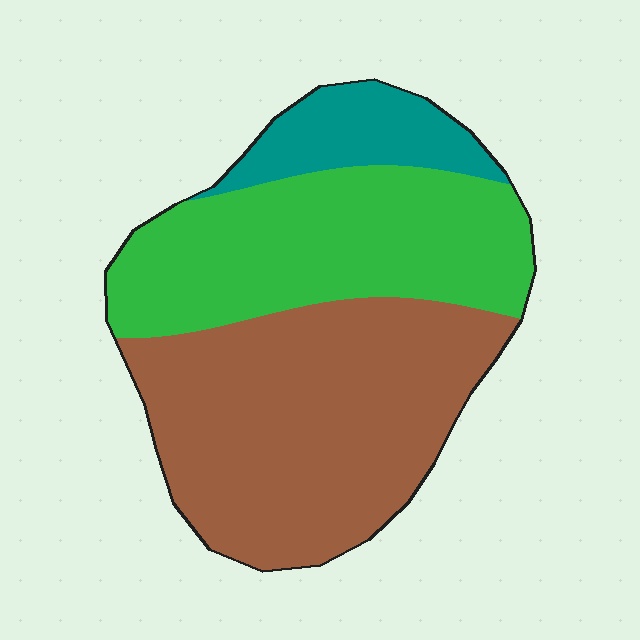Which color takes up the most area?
Brown, at roughly 50%.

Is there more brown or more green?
Brown.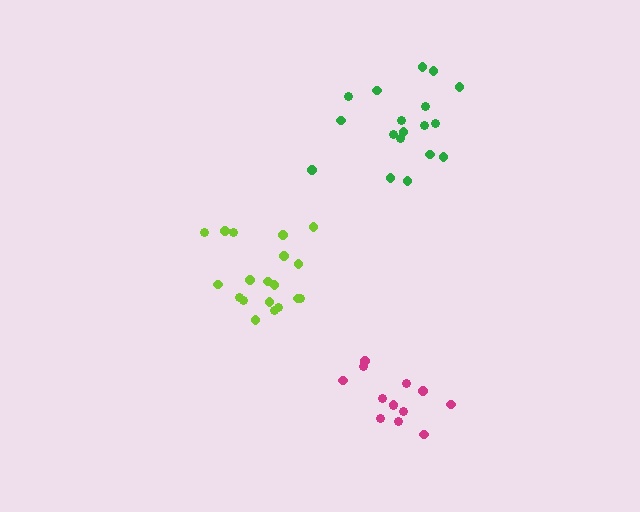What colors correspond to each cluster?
The clusters are colored: green, magenta, lime.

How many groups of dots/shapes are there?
There are 3 groups.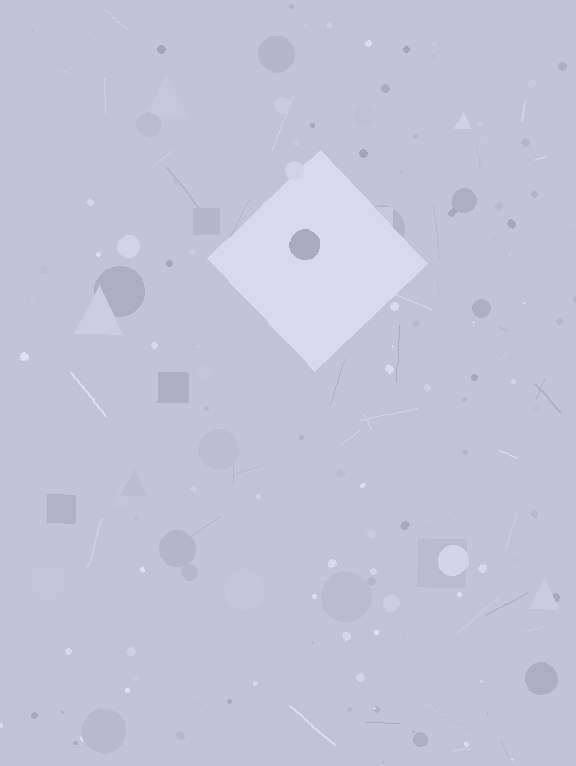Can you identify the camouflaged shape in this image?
The camouflaged shape is a diamond.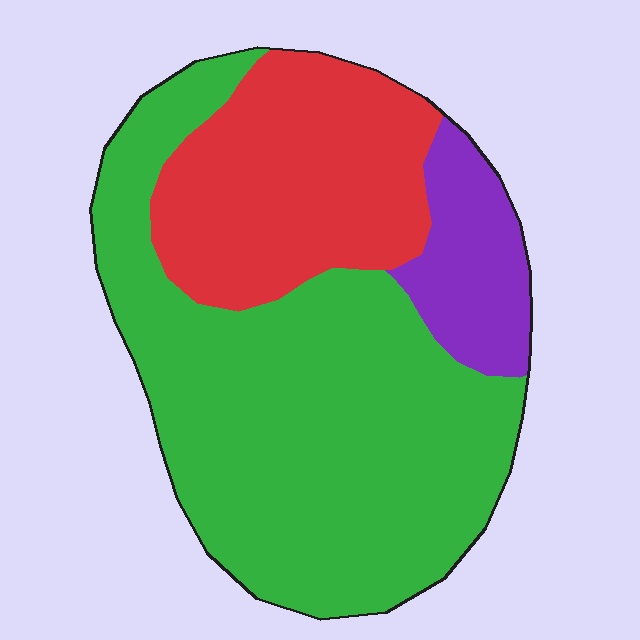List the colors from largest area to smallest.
From largest to smallest: green, red, purple.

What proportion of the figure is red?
Red covers roughly 30% of the figure.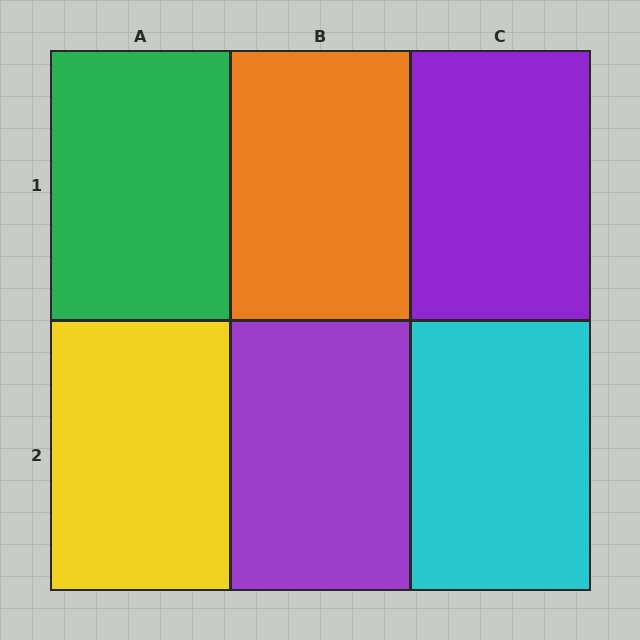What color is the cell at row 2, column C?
Cyan.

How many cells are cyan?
1 cell is cyan.